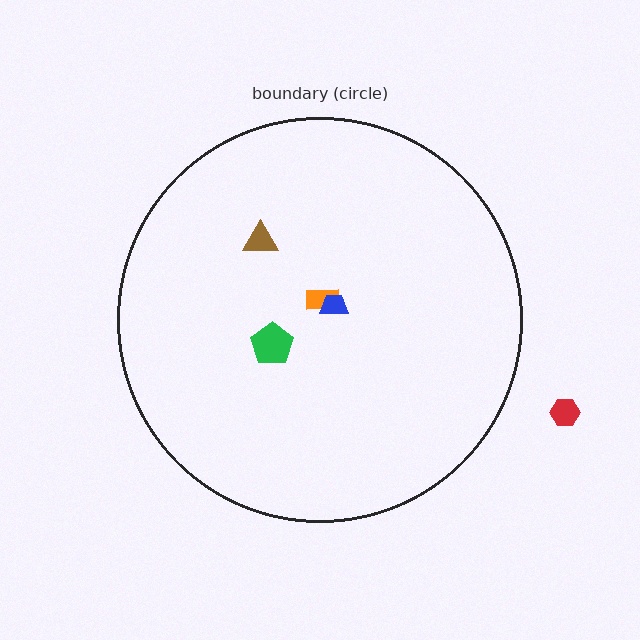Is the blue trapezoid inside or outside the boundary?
Inside.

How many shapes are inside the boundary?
4 inside, 1 outside.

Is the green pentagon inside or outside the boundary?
Inside.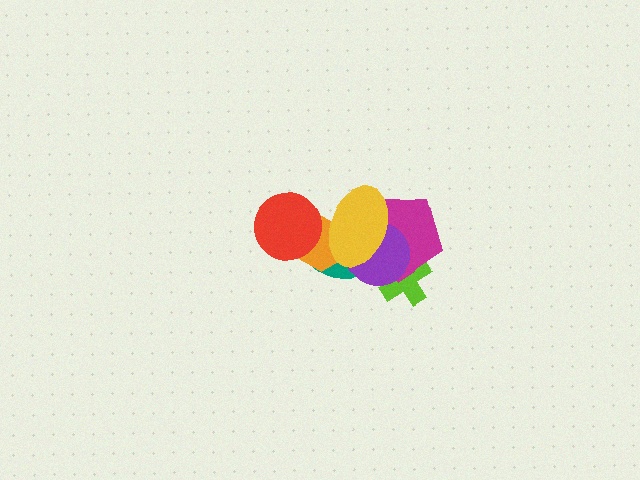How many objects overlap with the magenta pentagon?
4 objects overlap with the magenta pentagon.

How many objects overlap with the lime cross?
2 objects overlap with the lime cross.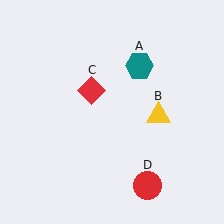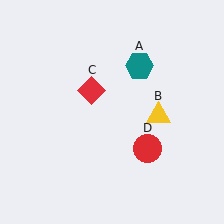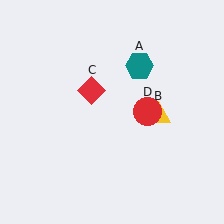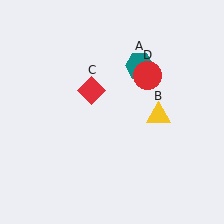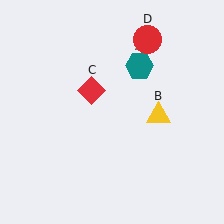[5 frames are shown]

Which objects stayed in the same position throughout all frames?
Teal hexagon (object A) and yellow triangle (object B) and red diamond (object C) remained stationary.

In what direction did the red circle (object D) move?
The red circle (object D) moved up.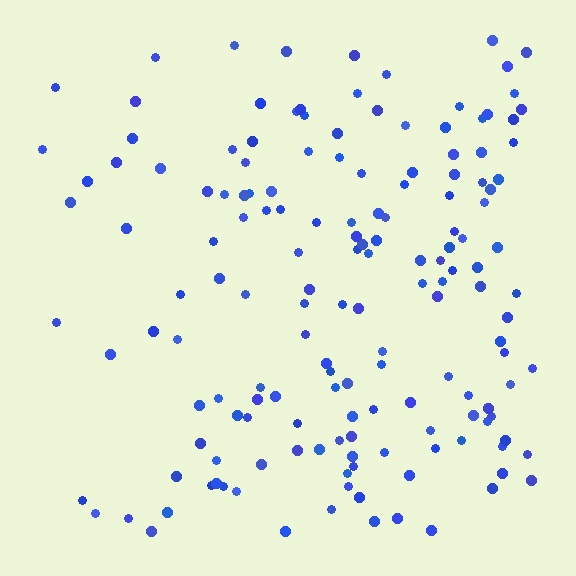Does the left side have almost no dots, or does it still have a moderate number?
Still a moderate number, just noticeably fewer than the right.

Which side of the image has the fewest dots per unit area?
The left.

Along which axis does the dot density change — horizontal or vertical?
Horizontal.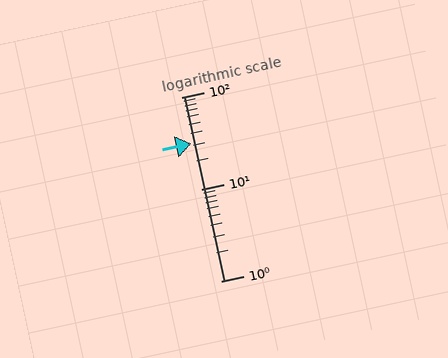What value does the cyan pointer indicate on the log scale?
The pointer indicates approximately 31.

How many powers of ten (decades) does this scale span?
The scale spans 2 decades, from 1 to 100.